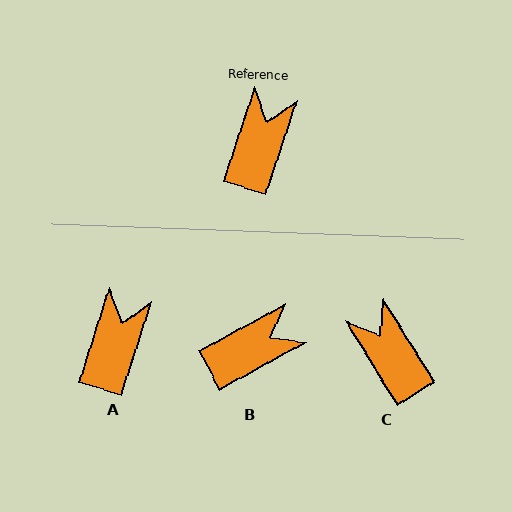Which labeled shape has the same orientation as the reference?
A.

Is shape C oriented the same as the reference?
No, it is off by about 50 degrees.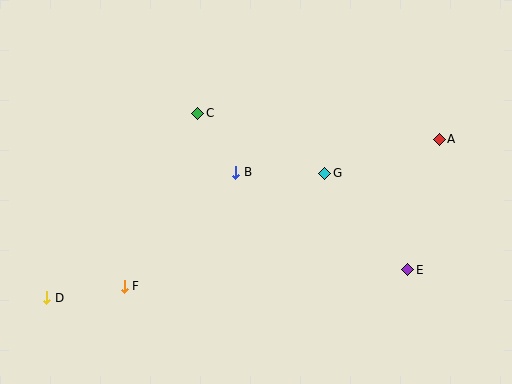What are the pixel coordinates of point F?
Point F is at (124, 286).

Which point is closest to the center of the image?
Point B at (236, 172) is closest to the center.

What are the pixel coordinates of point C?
Point C is at (198, 113).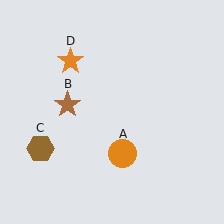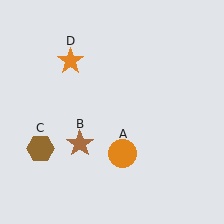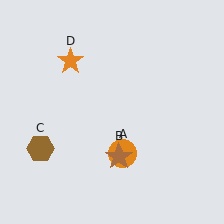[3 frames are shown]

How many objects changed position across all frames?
1 object changed position: brown star (object B).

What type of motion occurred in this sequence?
The brown star (object B) rotated counterclockwise around the center of the scene.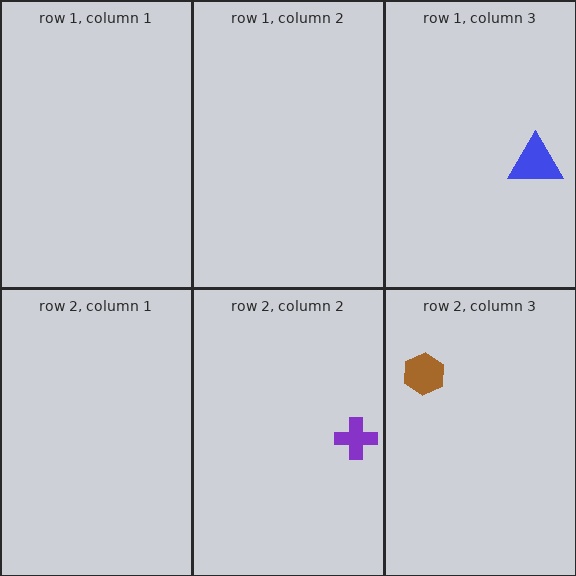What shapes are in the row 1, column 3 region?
The blue triangle.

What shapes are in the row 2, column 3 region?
The brown hexagon.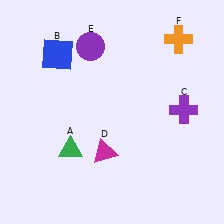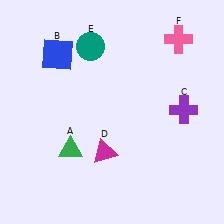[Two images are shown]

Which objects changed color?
E changed from purple to teal. F changed from orange to pink.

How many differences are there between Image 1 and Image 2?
There are 2 differences between the two images.